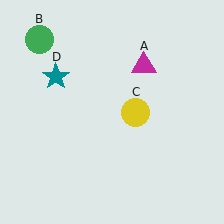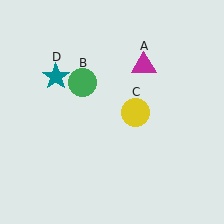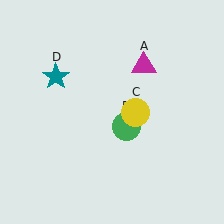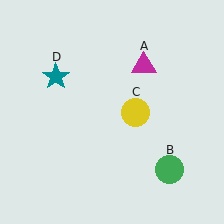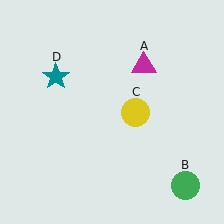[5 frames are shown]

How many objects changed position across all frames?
1 object changed position: green circle (object B).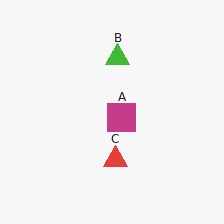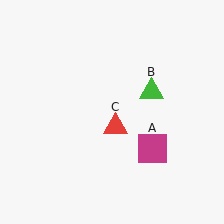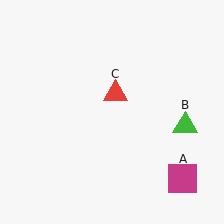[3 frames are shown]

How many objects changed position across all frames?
3 objects changed position: magenta square (object A), green triangle (object B), red triangle (object C).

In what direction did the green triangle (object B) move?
The green triangle (object B) moved down and to the right.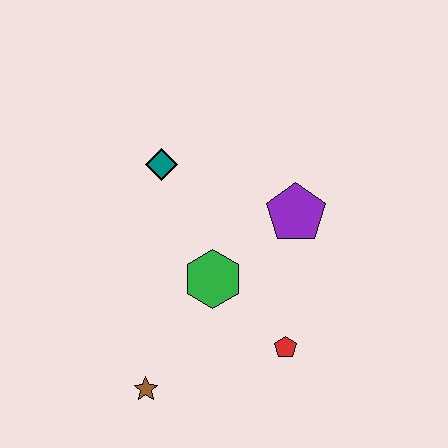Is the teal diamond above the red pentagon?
Yes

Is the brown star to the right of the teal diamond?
No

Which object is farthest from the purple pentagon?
The brown star is farthest from the purple pentagon.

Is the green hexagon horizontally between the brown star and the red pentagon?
Yes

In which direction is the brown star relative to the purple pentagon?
The brown star is below the purple pentagon.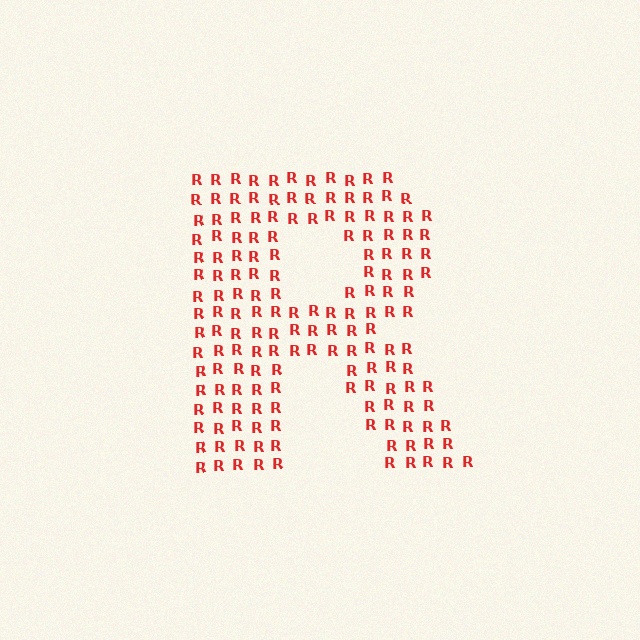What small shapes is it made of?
It is made of small letter R's.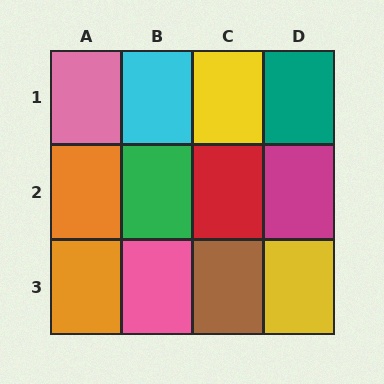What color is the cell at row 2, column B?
Green.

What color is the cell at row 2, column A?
Orange.